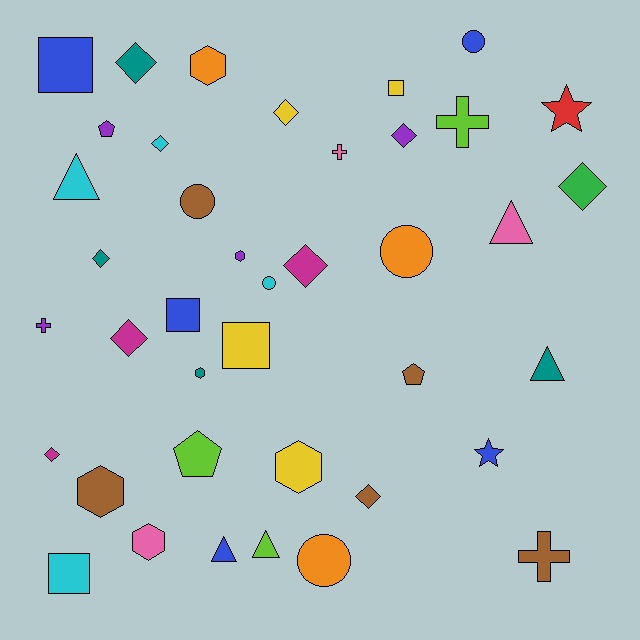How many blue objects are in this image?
There are 5 blue objects.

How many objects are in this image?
There are 40 objects.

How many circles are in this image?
There are 5 circles.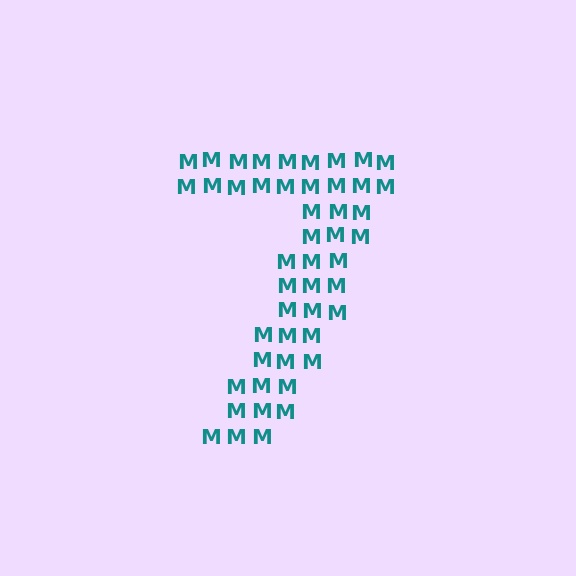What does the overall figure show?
The overall figure shows the digit 7.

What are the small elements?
The small elements are letter M's.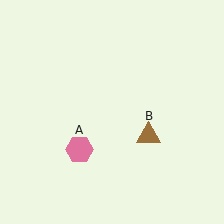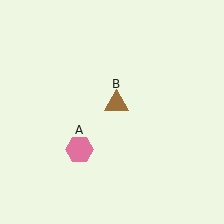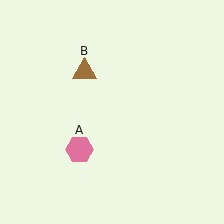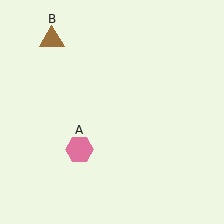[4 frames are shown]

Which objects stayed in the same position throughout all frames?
Pink hexagon (object A) remained stationary.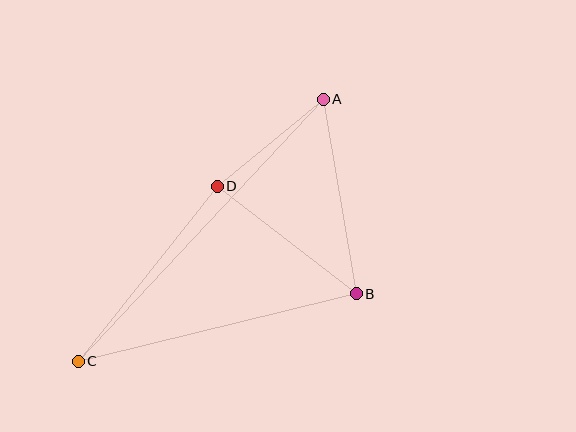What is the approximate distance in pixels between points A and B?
The distance between A and B is approximately 197 pixels.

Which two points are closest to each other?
Points A and D are closest to each other.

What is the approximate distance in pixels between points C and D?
The distance between C and D is approximately 223 pixels.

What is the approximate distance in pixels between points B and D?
The distance between B and D is approximately 176 pixels.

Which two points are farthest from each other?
Points A and C are farthest from each other.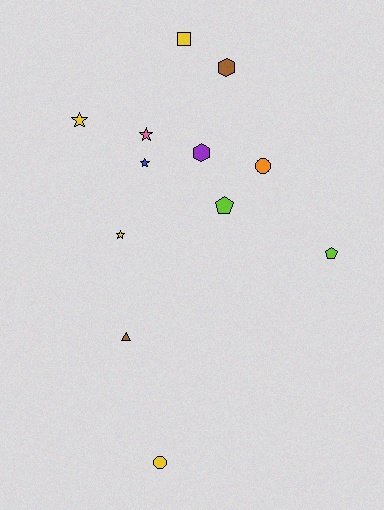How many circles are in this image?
There are 2 circles.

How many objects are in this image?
There are 12 objects.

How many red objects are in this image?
There are no red objects.